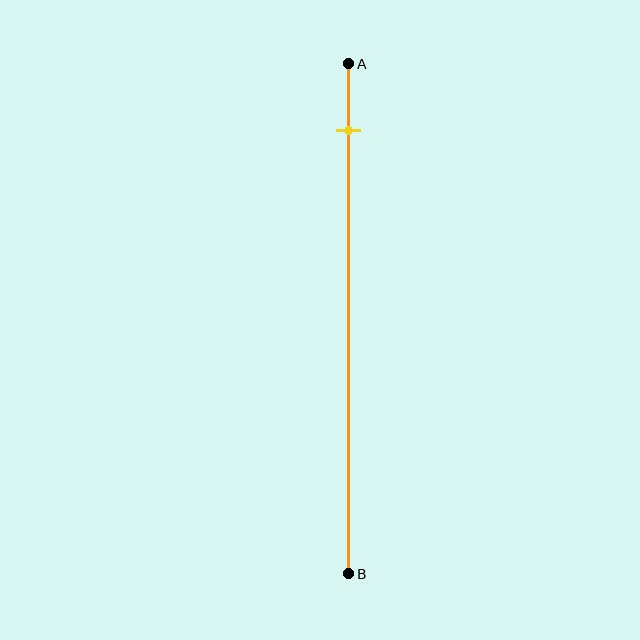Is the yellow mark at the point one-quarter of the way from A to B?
No, the mark is at about 15% from A, not at the 25% one-quarter point.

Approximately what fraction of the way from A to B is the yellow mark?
The yellow mark is approximately 15% of the way from A to B.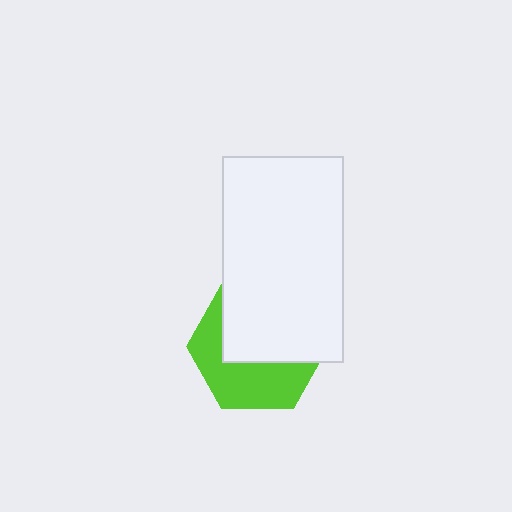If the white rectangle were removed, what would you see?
You would see the complete lime hexagon.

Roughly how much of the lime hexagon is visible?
About half of it is visible (roughly 45%).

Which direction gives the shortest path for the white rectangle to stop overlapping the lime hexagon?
Moving up gives the shortest separation.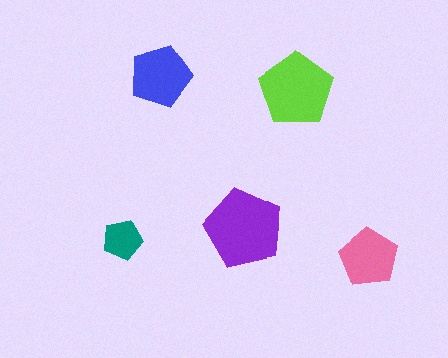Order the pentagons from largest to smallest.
the purple one, the lime one, the blue one, the pink one, the teal one.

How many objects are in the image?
There are 5 objects in the image.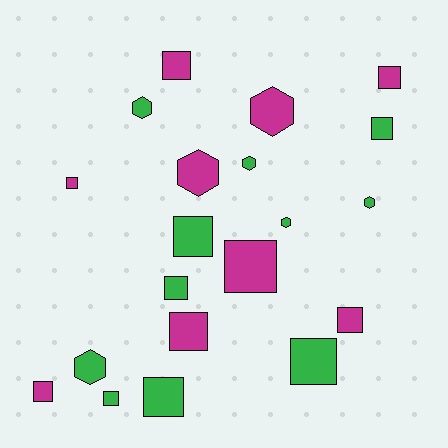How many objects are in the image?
There are 20 objects.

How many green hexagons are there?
There are 5 green hexagons.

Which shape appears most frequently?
Square, with 13 objects.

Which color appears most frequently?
Green, with 11 objects.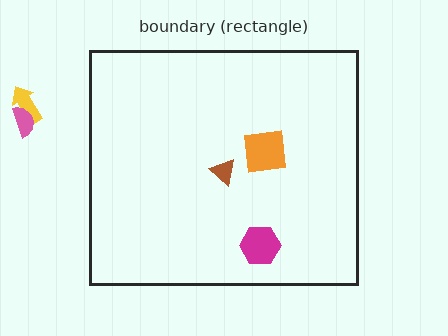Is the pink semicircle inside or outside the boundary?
Outside.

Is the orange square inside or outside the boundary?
Inside.